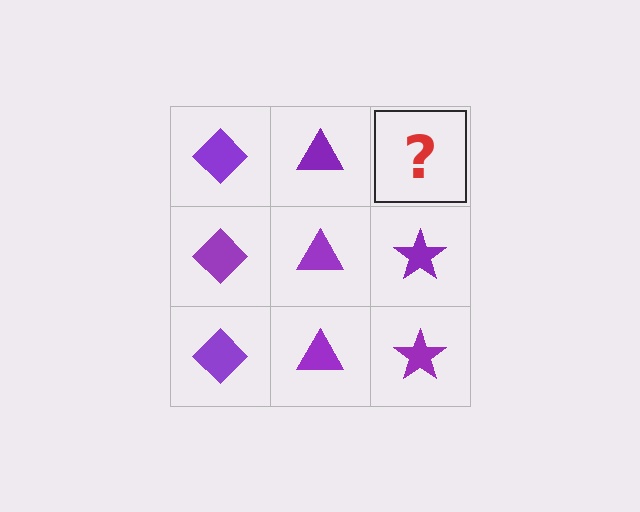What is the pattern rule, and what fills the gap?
The rule is that each column has a consistent shape. The gap should be filled with a purple star.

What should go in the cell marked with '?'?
The missing cell should contain a purple star.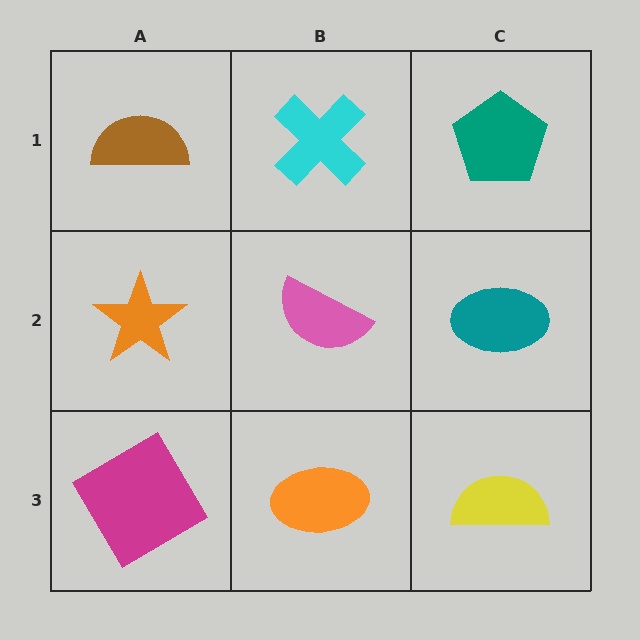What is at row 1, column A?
A brown semicircle.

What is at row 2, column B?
A pink semicircle.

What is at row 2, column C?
A teal ellipse.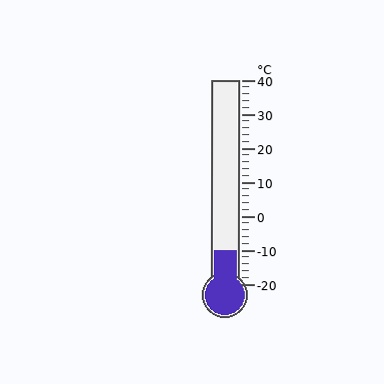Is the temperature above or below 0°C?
The temperature is below 0°C.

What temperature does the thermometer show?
The thermometer shows approximately -10°C.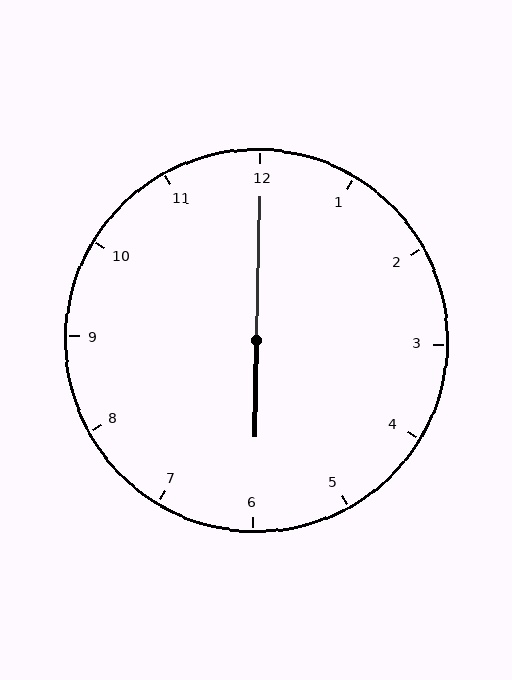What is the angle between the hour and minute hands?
Approximately 180 degrees.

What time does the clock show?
6:00.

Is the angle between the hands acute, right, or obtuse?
It is obtuse.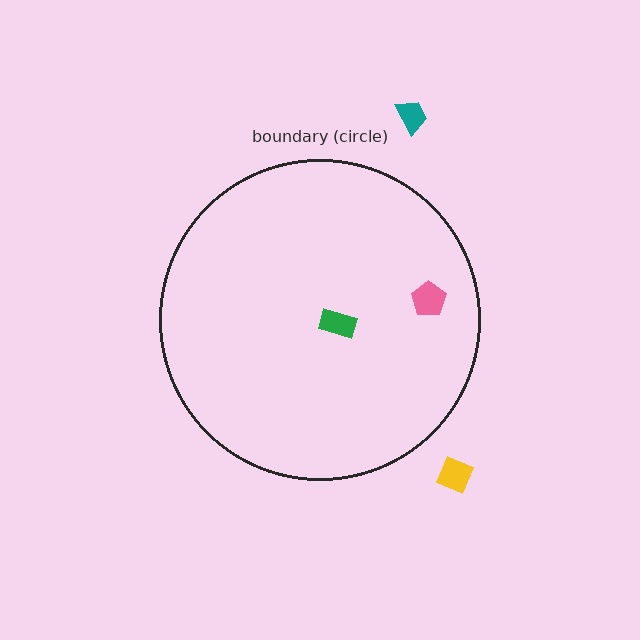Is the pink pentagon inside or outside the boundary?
Inside.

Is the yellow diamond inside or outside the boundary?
Outside.